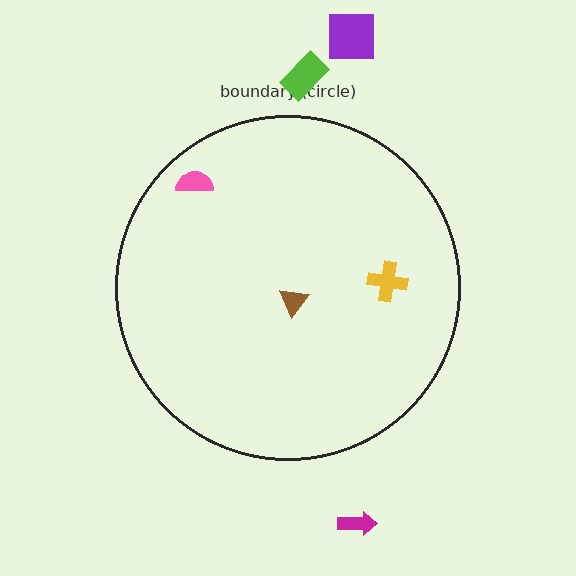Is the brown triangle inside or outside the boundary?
Inside.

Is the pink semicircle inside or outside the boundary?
Inside.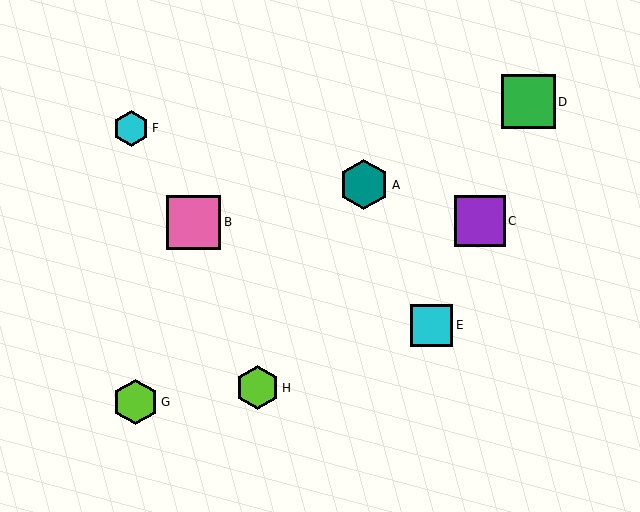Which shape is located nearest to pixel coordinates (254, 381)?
The lime hexagon (labeled H) at (257, 388) is nearest to that location.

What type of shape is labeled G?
Shape G is a lime hexagon.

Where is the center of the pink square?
The center of the pink square is at (194, 222).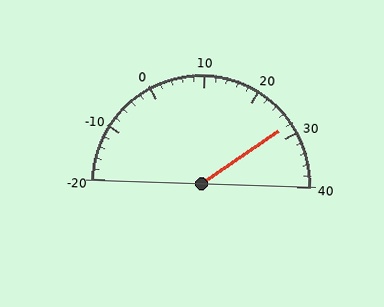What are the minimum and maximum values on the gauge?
The gauge ranges from -20 to 40.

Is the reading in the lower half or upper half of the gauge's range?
The reading is in the upper half of the range (-20 to 40).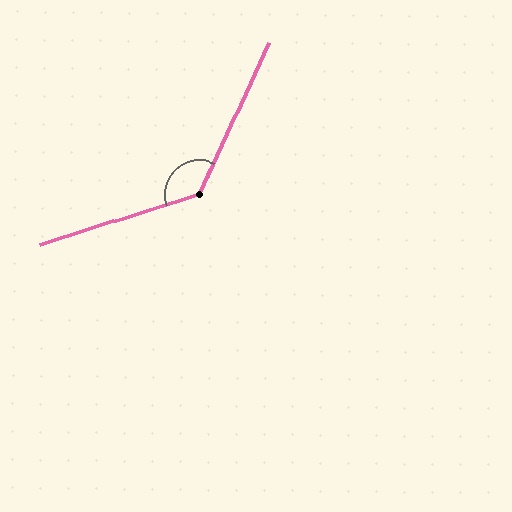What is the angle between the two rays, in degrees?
Approximately 132 degrees.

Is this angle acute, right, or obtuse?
It is obtuse.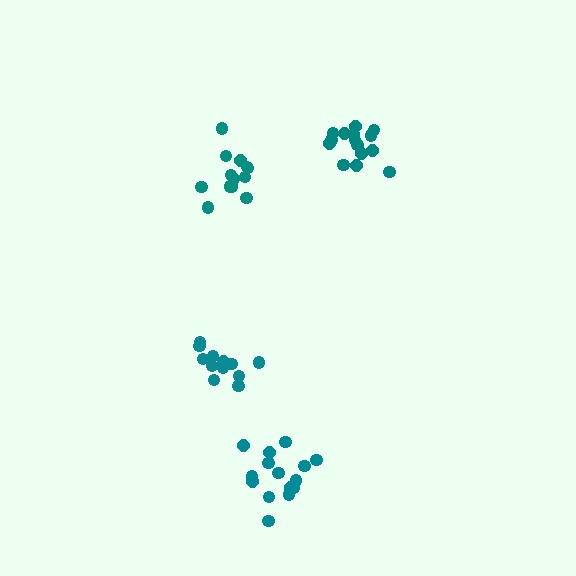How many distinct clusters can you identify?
There are 4 distinct clusters.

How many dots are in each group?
Group 1: 13 dots, Group 2: 15 dots, Group 3: 15 dots, Group 4: 13 dots (56 total).